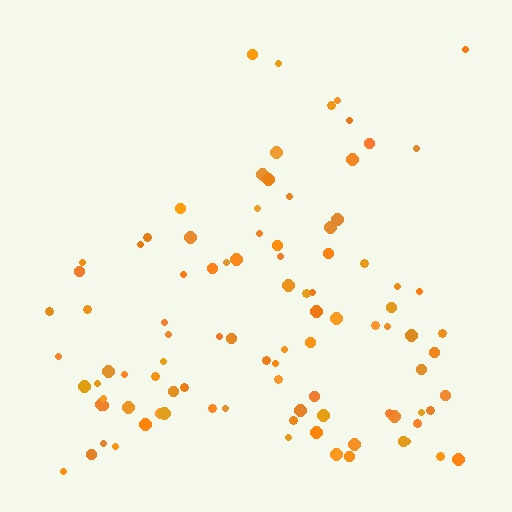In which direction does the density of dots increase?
From top to bottom, with the bottom side densest.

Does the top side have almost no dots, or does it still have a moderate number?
Still a moderate number, just noticeably fewer than the bottom.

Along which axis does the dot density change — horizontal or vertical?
Vertical.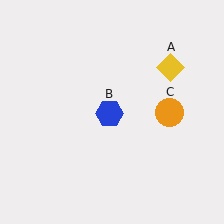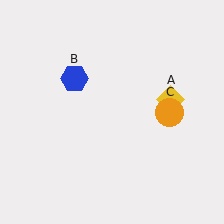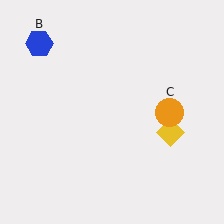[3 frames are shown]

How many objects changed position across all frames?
2 objects changed position: yellow diamond (object A), blue hexagon (object B).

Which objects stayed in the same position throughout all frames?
Orange circle (object C) remained stationary.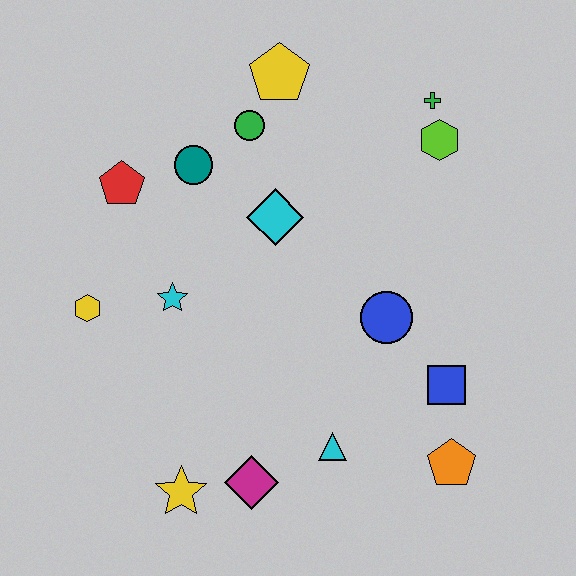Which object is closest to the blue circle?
The blue square is closest to the blue circle.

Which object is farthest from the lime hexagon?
The yellow star is farthest from the lime hexagon.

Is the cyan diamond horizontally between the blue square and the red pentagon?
Yes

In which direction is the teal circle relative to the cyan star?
The teal circle is above the cyan star.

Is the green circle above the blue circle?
Yes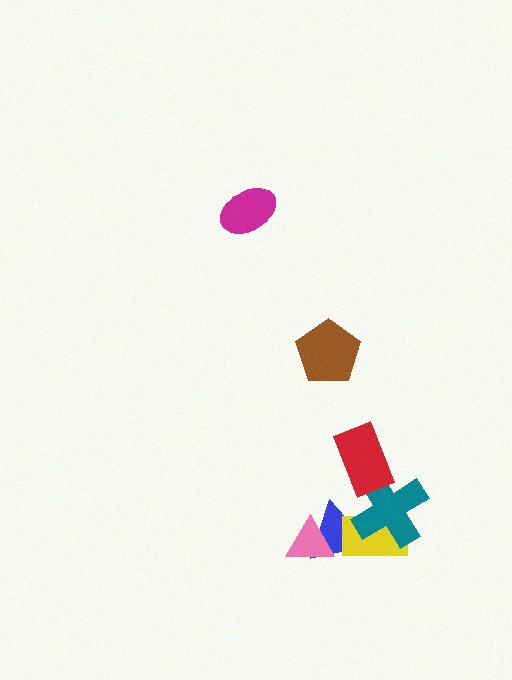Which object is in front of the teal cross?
The red rectangle is in front of the teal cross.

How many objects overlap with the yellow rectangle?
2 objects overlap with the yellow rectangle.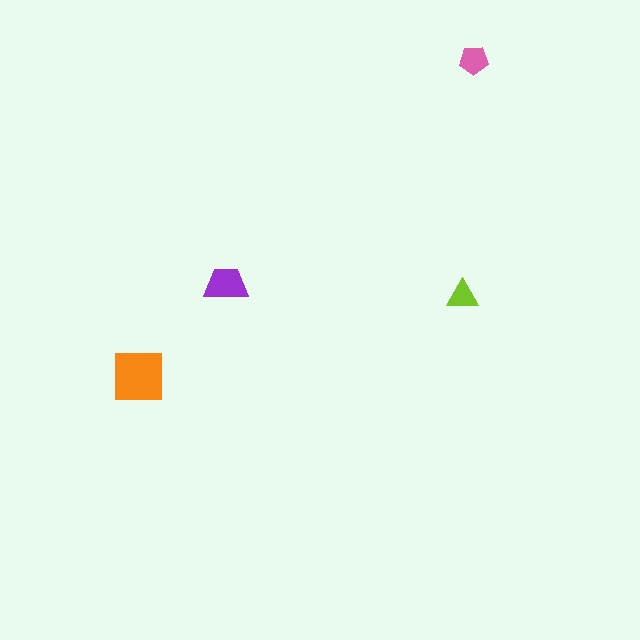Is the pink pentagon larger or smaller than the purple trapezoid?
Smaller.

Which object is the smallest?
The lime triangle.